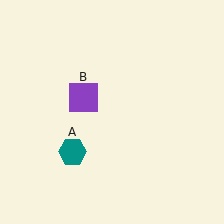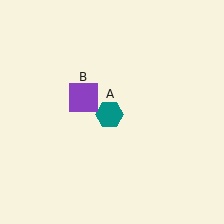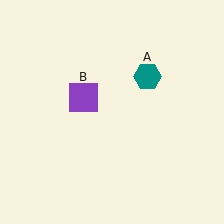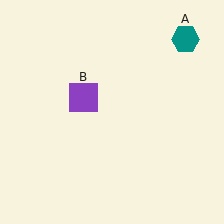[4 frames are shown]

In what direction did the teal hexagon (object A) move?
The teal hexagon (object A) moved up and to the right.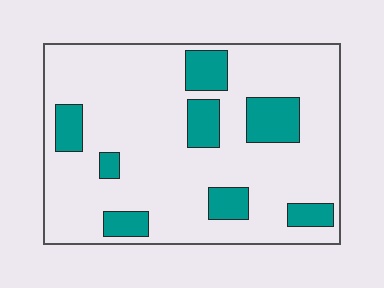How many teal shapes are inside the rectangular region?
8.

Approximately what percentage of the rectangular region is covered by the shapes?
Approximately 20%.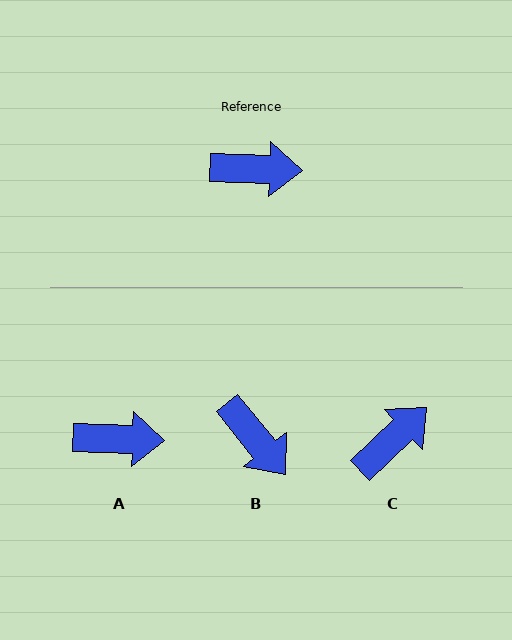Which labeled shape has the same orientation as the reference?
A.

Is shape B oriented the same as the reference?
No, it is off by about 49 degrees.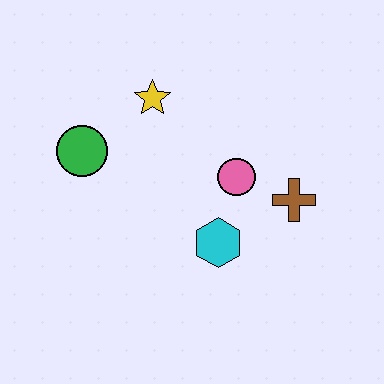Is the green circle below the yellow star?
Yes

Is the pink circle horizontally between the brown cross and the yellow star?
Yes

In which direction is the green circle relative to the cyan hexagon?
The green circle is to the left of the cyan hexagon.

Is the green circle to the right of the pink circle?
No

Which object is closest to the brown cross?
The pink circle is closest to the brown cross.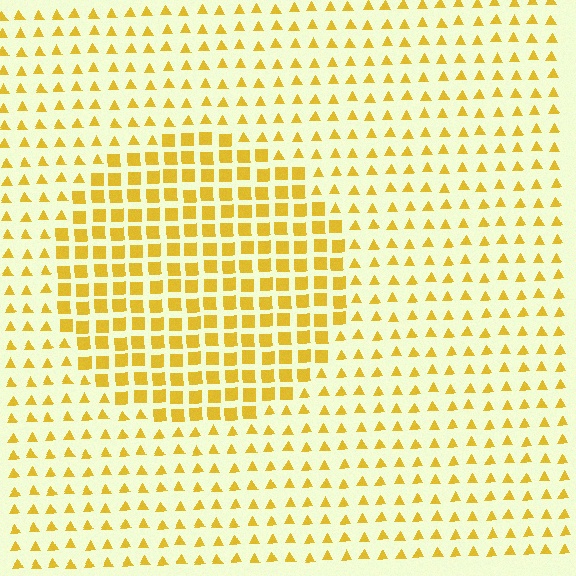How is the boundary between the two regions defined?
The boundary is defined by a change in element shape: squares inside vs. triangles outside. All elements share the same color and spacing.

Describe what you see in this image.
The image is filled with small yellow elements arranged in a uniform grid. A circle-shaped region contains squares, while the surrounding area contains triangles. The boundary is defined purely by the change in element shape.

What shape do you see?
I see a circle.